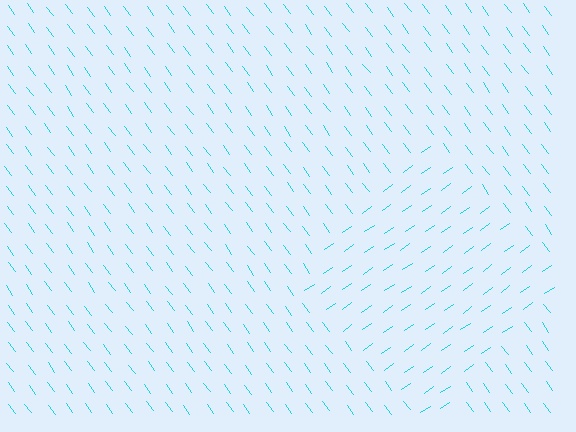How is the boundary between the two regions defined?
The boundary is defined purely by a change in line orientation (approximately 89 degrees difference). All lines are the same color and thickness.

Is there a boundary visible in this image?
Yes, there is a texture boundary formed by a change in line orientation.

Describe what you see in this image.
The image is filled with small cyan line segments. A diamond region in the image has lines oriented differently from the surrounding lines, creating a visible texture boundary.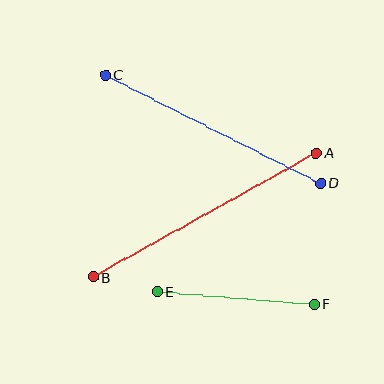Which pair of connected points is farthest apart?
Points A and B are farthest apart.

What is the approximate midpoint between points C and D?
The midpoint is at approximately (213, 129) pixels.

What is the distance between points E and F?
The distance is approximately 157 pixels.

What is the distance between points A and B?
The distance is approximately 255 pixels.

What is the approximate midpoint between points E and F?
The midpoint is at approximately (236, 298) pixels.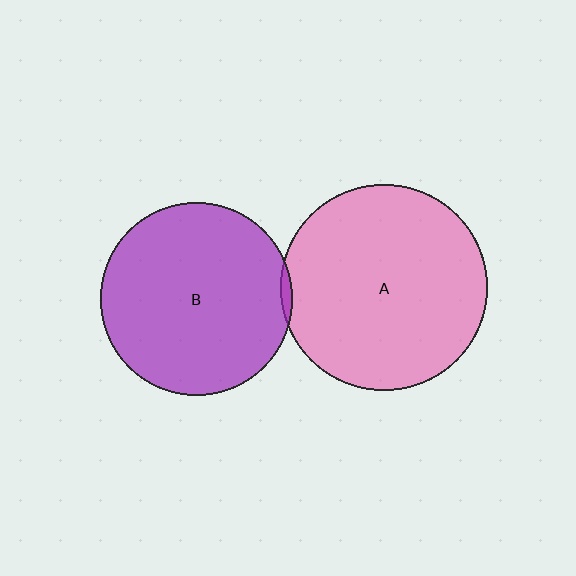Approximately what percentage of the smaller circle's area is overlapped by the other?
Approximately 5%.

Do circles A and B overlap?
Yes.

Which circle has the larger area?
Circle A (pink).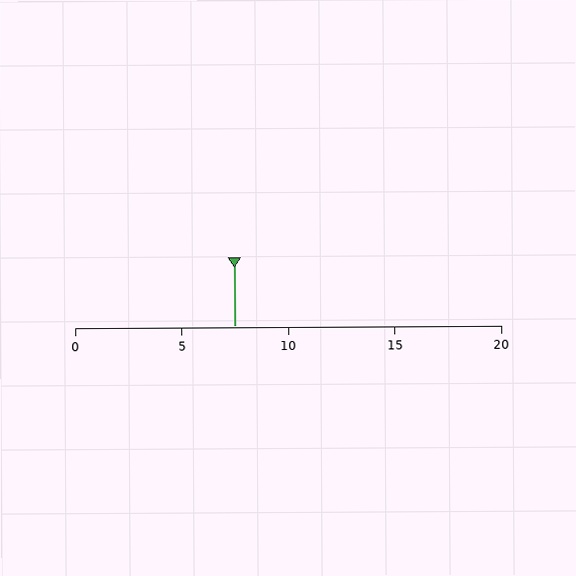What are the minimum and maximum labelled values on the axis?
The axis runs from 0 to 20.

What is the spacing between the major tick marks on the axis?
The major ticks are spaced 5 apart.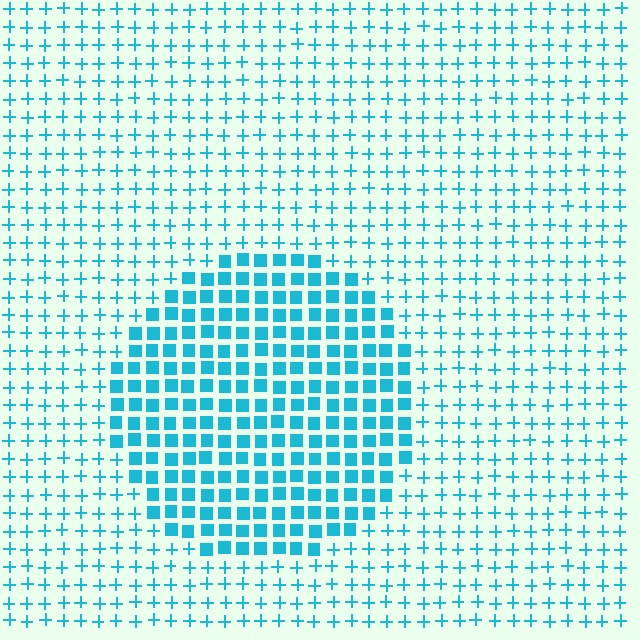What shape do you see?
I see a circle.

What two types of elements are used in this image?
The image uses squares inside the circle region and plus signs outside it.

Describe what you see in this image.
The image is filled with small cyan elements arranged in a uniform grid. A circle-shaped region contains squares, while the surrounding area contains plus signs. The boundary is defined purely by the change in element shape.